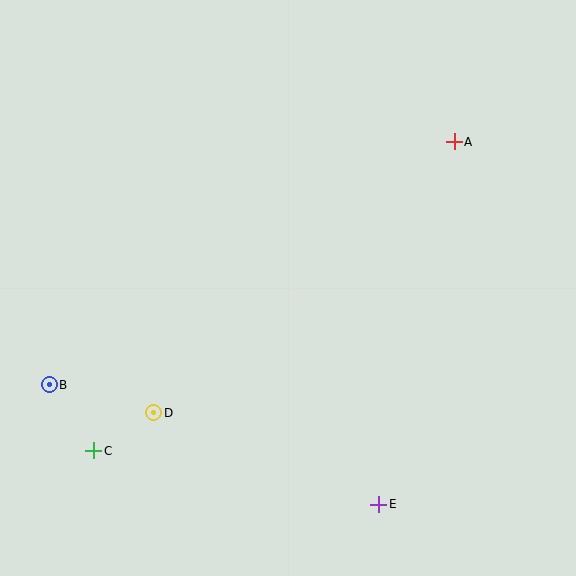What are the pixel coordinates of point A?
Point A is at (454, 142).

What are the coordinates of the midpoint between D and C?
The midpoint between D and C is at (124, 432).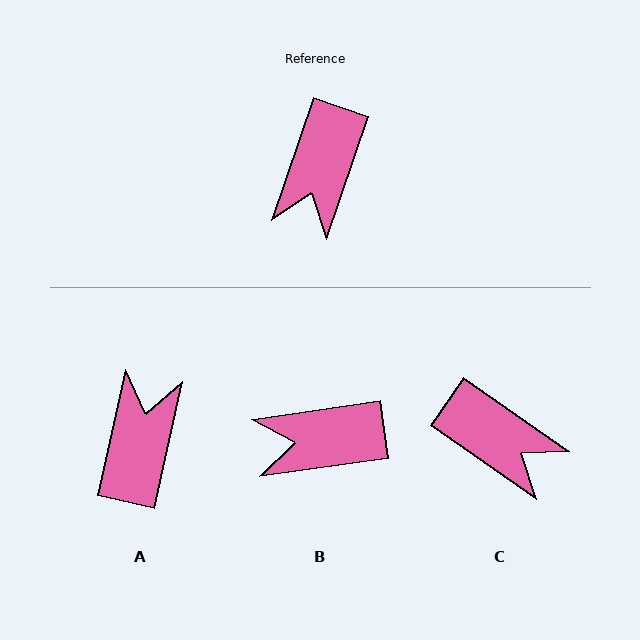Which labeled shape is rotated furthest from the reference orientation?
A, about 174 degrees away.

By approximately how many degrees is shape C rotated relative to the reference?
Approximately 74 degrees counter-clockwise.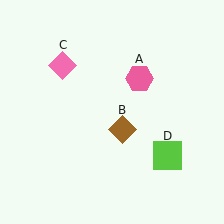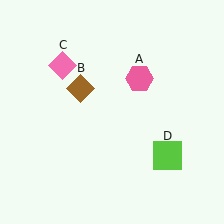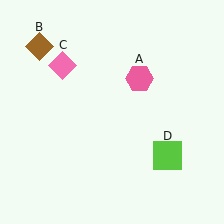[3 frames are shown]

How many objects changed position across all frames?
1 object changed position: brown diamond (object B).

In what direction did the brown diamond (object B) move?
The brown diamond (object B) moved up and to the left.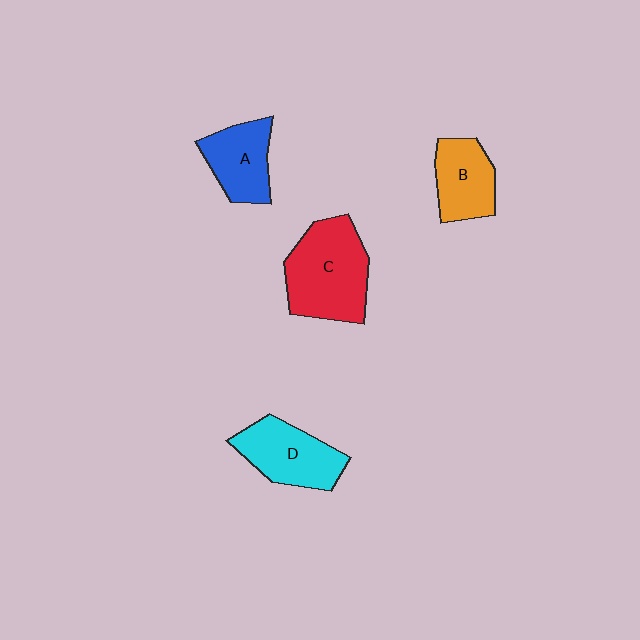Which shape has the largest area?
Shape C (red).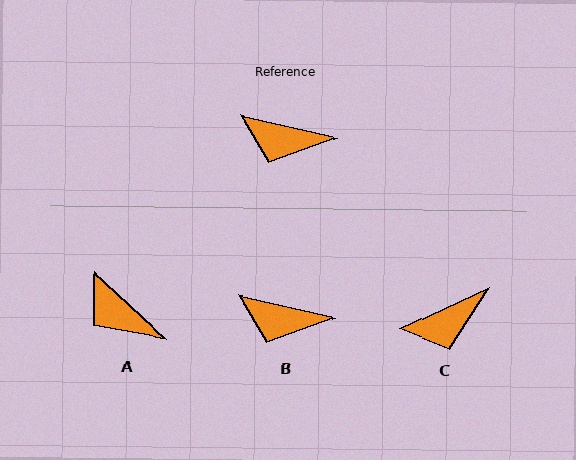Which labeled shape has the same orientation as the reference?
B.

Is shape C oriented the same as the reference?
No, it is off by about 38 degrees.